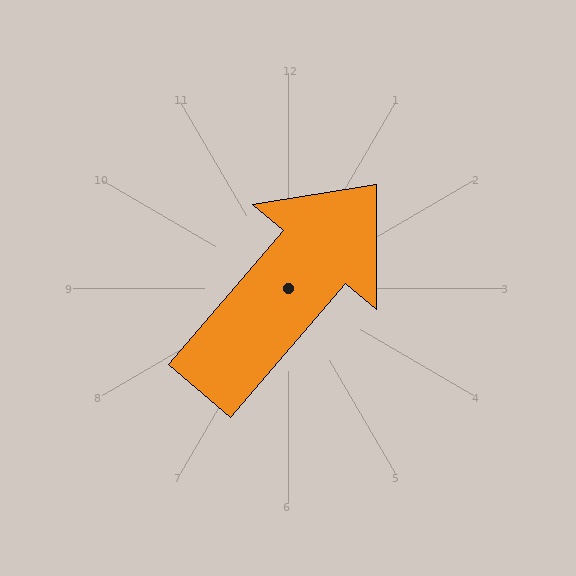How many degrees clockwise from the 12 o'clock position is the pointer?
Approximately 40 degrees.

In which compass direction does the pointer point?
Northeast.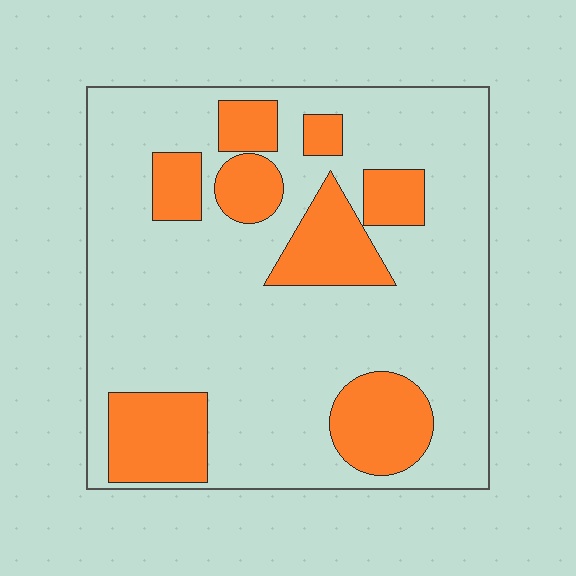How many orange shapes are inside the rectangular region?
8.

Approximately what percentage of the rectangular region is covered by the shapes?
Approximately 25%.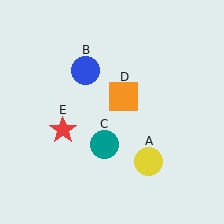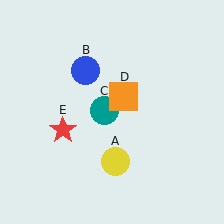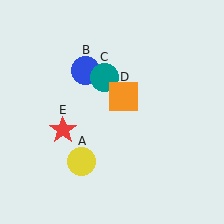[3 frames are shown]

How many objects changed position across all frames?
2 objects changed position: yellow circle (object A), teal circle (object C).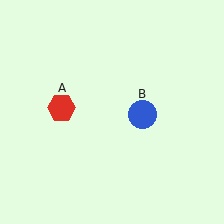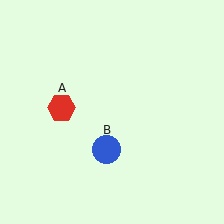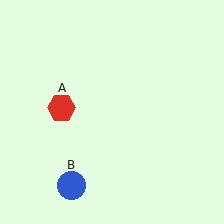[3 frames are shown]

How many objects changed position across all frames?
1 object changed position: blue circle (object B).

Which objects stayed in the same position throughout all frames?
Red hexagon (object A) remained stationary.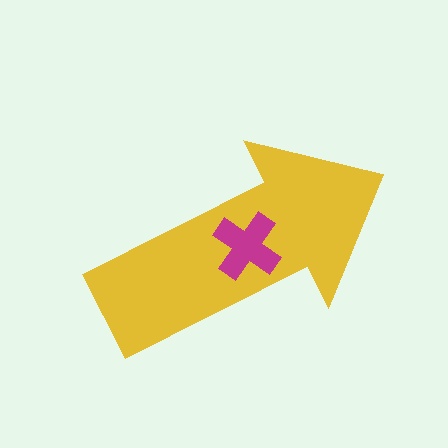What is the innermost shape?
The magenta cross.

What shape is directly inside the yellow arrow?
The magenta cross.